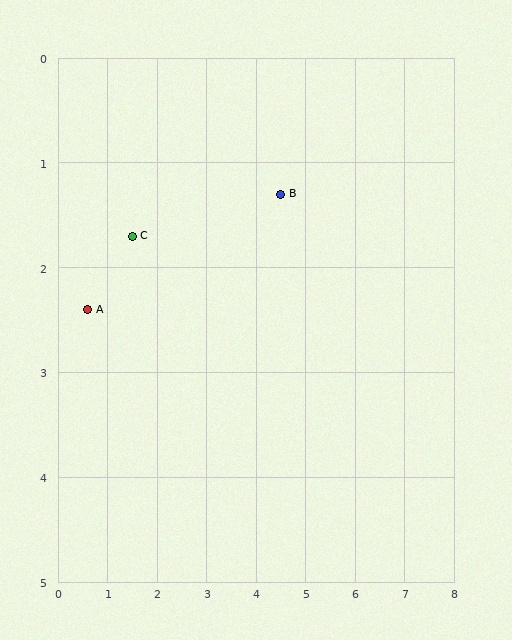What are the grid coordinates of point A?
Point A is at approximately (0.6, 2.4).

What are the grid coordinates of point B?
Point B is at approximately (4.5, 1.3).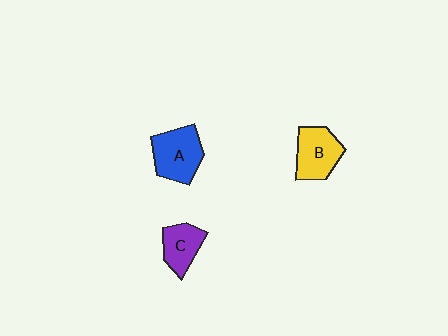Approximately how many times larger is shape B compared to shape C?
Approximately 1.3 times.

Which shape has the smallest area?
Shape C (purple).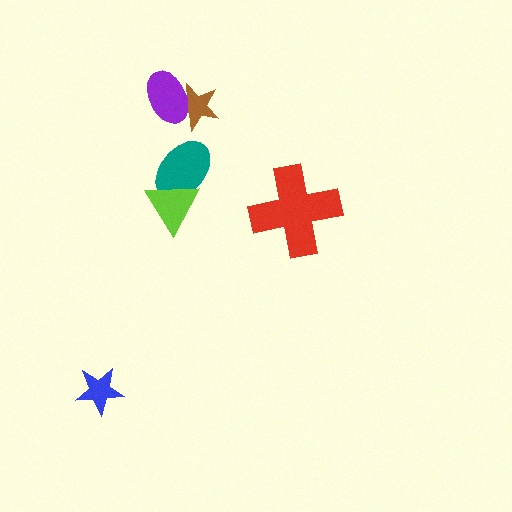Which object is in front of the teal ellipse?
The lime triangle is in front of the teal ellipse.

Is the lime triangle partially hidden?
No, no other shape covers it.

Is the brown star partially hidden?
Yes, it is partially covered by another shape.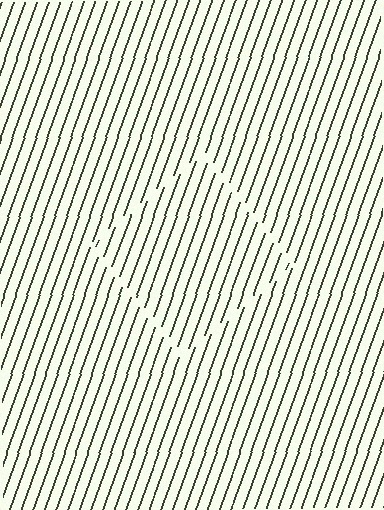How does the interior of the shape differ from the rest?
The interior of the shape contains the same grating, shifted by half a period — the contour is defined by the phase discontinuity where line-ends from the inner and outer gratings abut.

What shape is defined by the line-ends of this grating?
An illusory square. The interior of the shape contains the same grating, shifted by half a period — the contour is defined by the phase discontinuity where line-ends from the inner and outer gratings abut.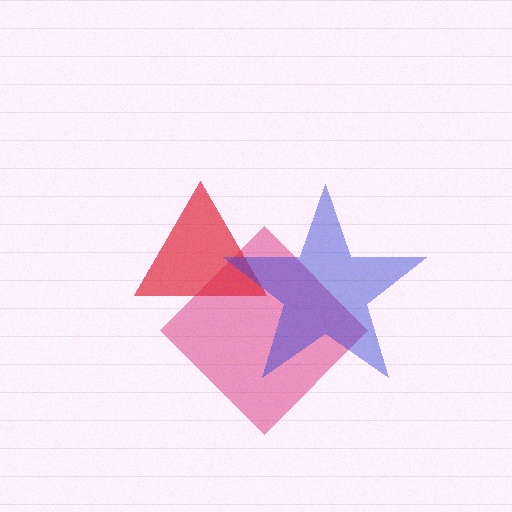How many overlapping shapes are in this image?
There are 3 overlapping shapes in the image.